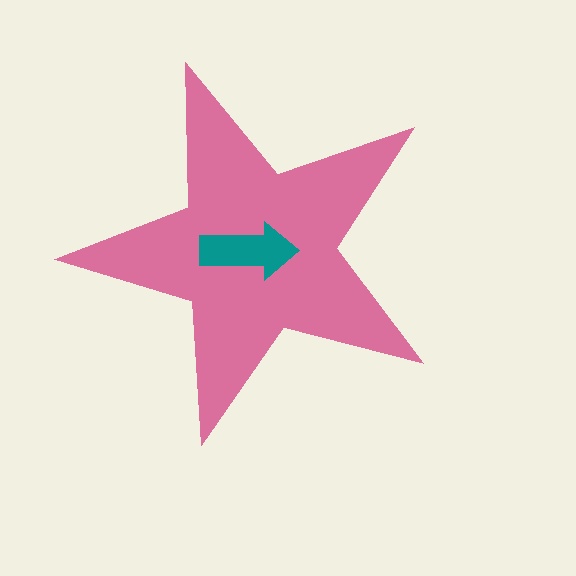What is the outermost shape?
The pink star.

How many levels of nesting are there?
2.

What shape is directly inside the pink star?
The teal arrow.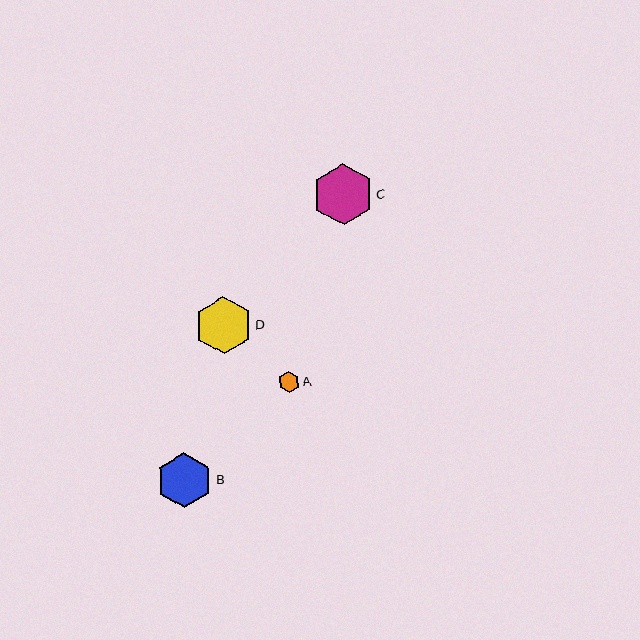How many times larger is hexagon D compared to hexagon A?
Hexagon D is approximately 2.7 times the size of hexagon A.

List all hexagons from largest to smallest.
From largest to smallest: C, D, B, A.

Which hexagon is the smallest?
Hexagon A is the smallest with a size of approximately 21 pixels.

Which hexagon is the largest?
Hexagon C is the largest with a size of approximately 60 pixels.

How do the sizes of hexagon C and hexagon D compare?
Hexagon C and hexagon D are approximately the same size.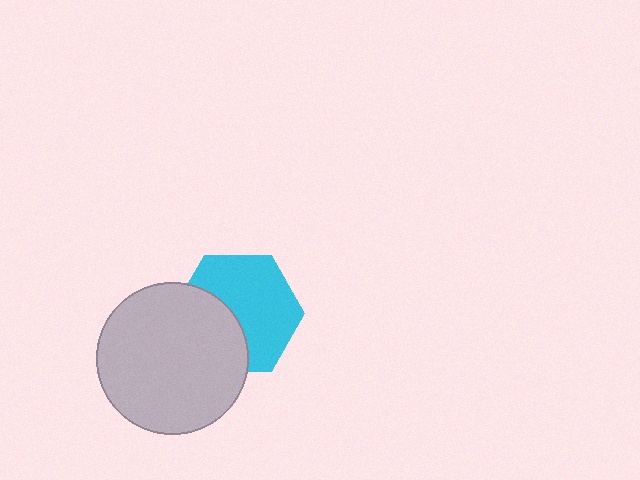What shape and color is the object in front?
The object in front is a light gray circle.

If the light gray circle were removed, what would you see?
You would see the complete cyan hexagon.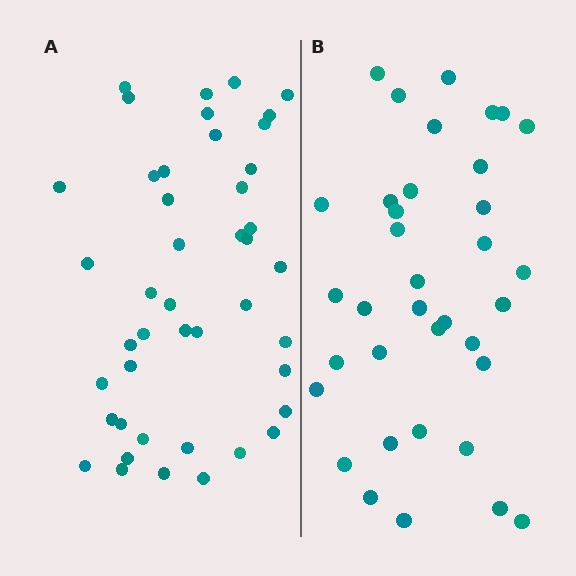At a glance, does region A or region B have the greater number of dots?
Region A (the left region) has more dots.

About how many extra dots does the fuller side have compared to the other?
Region A has roughly 8 or so more dots than region B.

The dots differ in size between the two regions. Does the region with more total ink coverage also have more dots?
No. Region B has more total ink coverage because its dots are larger, but region A actually contains more individual dots. Total area can be misleading — the number of items is what matters here.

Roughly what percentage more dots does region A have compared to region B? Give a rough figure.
About 20% more.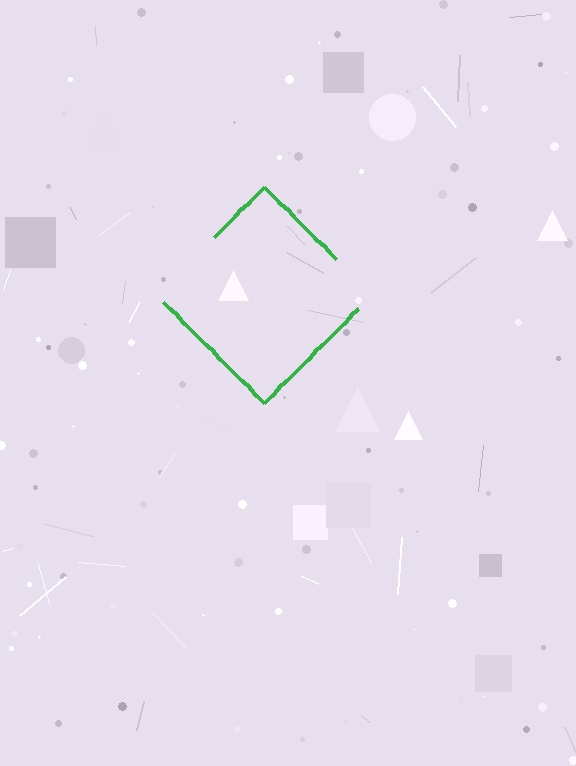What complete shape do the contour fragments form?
The contour fragments form a diamond.